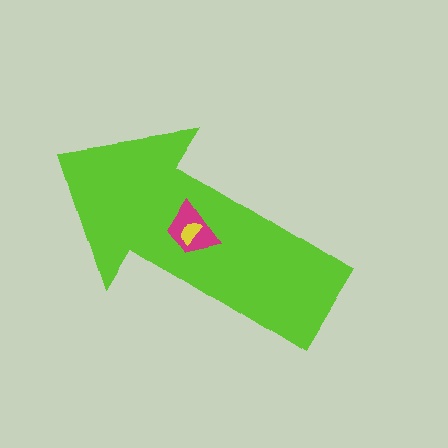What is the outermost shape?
The lime arrow.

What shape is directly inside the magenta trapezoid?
The yellow semicircle.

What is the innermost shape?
The yellow semicircle.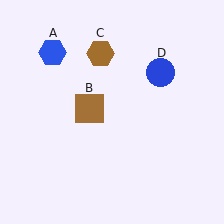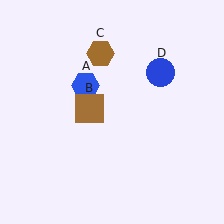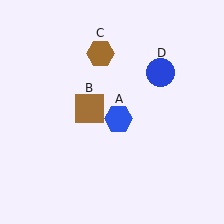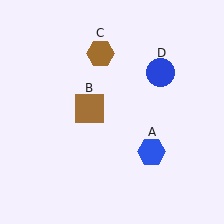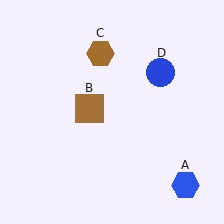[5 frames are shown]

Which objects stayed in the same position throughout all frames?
Brown square (object B) and brown hexagon (object C) and blue circle (object D) remained stationary.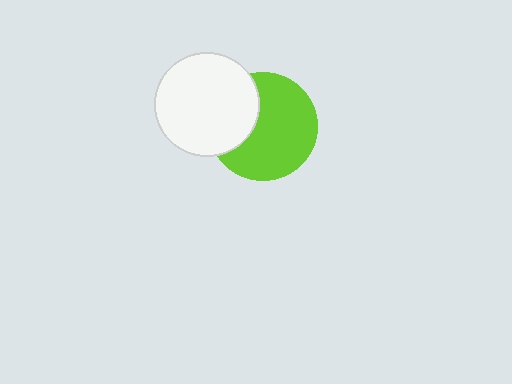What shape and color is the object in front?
The object in front is a white circle.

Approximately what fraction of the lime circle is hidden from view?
Roughly 32% of the lime circle is hidden behind the white circle.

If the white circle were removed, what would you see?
You would see the complete lime circle.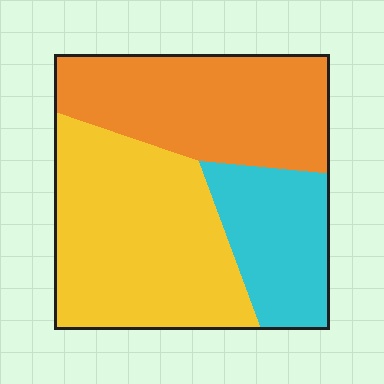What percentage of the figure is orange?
Orange covers around 35% of the figure.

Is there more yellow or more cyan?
Yellow.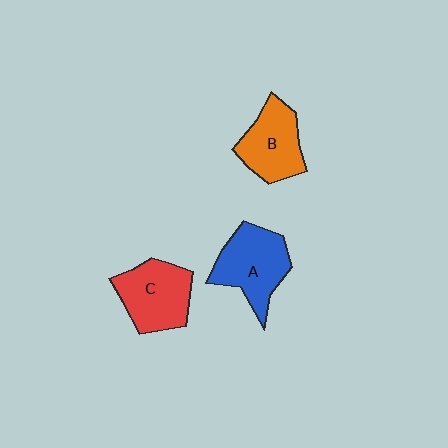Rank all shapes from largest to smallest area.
From largest to smallest: A (blue), C (red), B (orange).